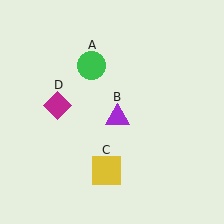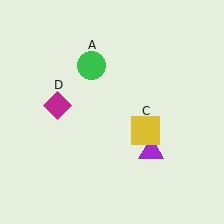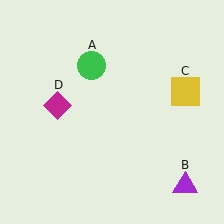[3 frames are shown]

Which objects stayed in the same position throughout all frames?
Green circle (object A) and magenta diamond (object D) remained stationary.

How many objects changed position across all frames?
2 objects changed position: purple triangle (object B), yellow square (object C).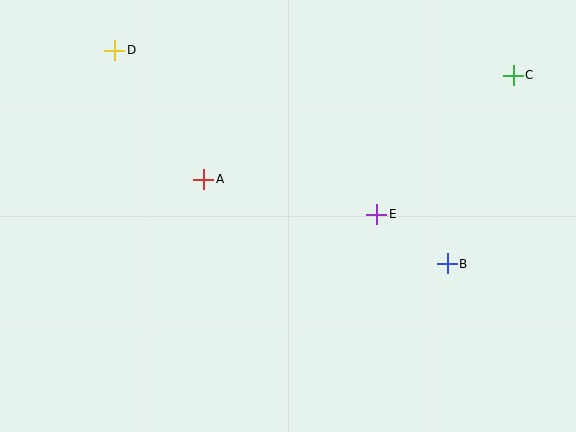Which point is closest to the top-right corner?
Point C is closest to the top-right corner.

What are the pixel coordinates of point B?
Point B is at (447, 264).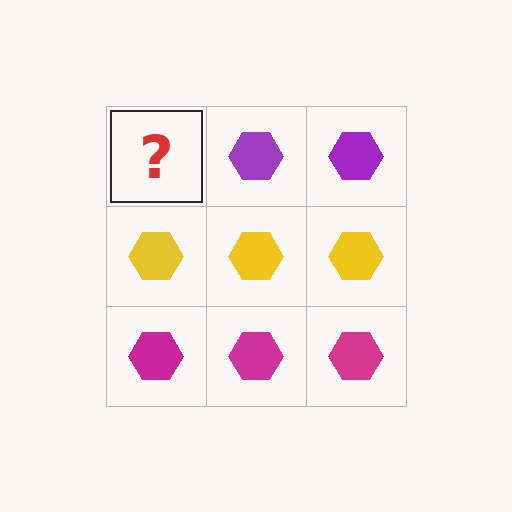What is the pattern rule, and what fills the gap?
The rule is that each row has a consistent color. The gap should be filled with a purple hexagon.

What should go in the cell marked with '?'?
The missing cell should contain a purple hexagon.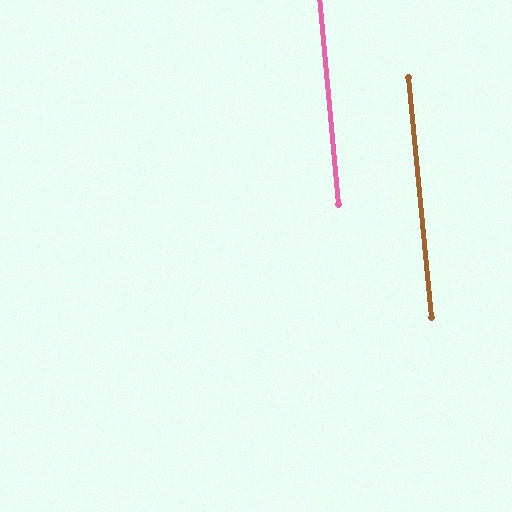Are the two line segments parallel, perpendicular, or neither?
Parallel — their directions differ by only 0.3°.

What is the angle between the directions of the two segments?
Approximately 0 degrees.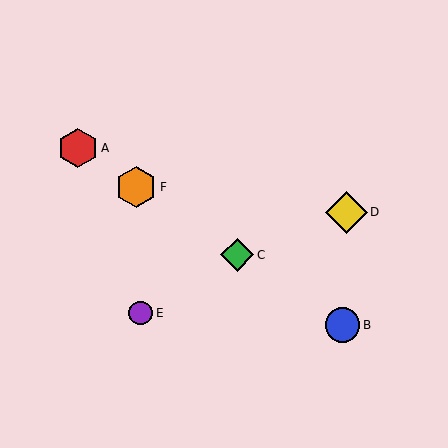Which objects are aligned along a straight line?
Objects A, B, C, F are aligned along a straight line.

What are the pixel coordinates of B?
Object B is at (342, 325).